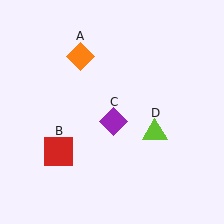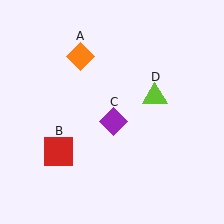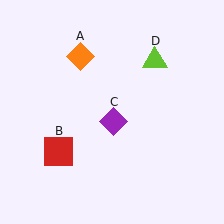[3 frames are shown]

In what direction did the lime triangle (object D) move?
The lime triangle (object D) moved up.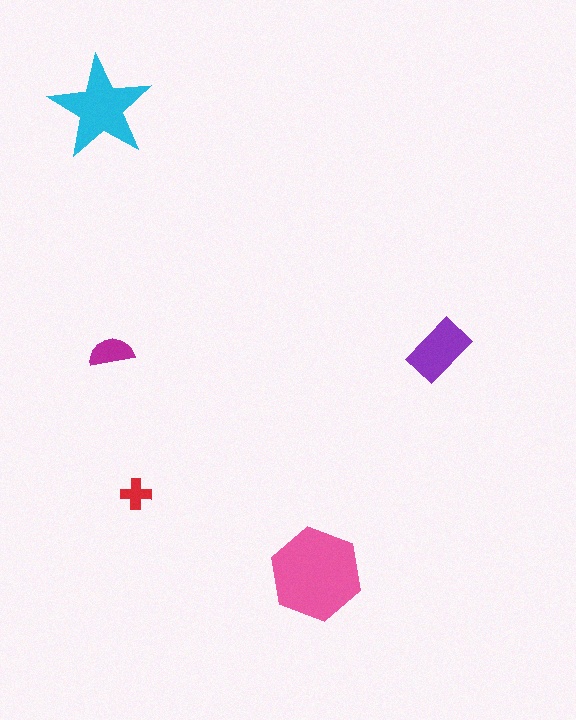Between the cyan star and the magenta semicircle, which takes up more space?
The cyan star.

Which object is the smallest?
The red cross.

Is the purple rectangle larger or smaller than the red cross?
Larger.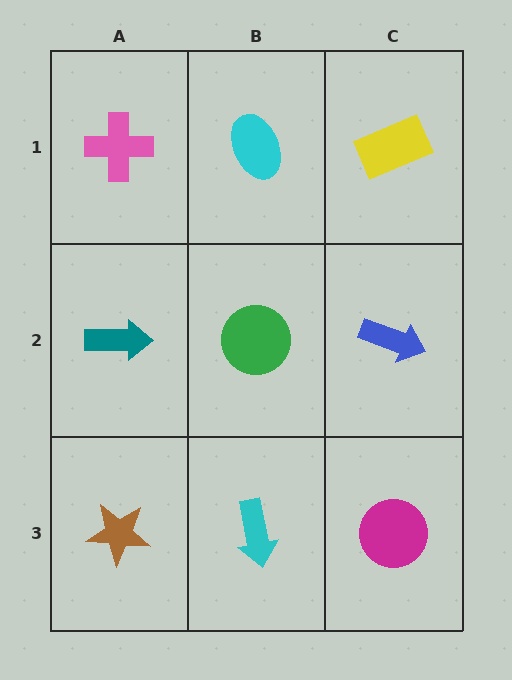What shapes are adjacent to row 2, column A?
A pink cross (row 1, column A), a brown star (row 3, column A), a green circle (row 2, column B).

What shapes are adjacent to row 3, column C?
A blue arrow (row 2, column C), a cyan arrow (row 3, column B).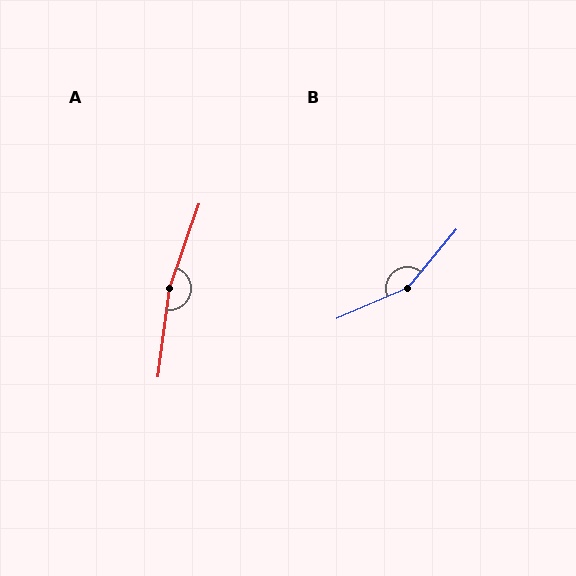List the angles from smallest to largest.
B (153°), A (168°).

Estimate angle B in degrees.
Approximately 153 degrees.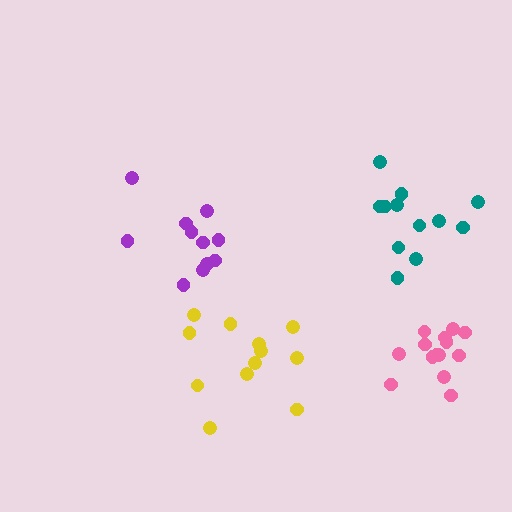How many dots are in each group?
Group 1: 12 dots, Group 2: 12 dots, Group 3: 11 dots, Group 4: 14 dots (49 total).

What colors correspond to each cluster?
The clusters are colored: yellow, teal, purple, pink.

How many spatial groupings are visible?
There are 4 spatial groupings.